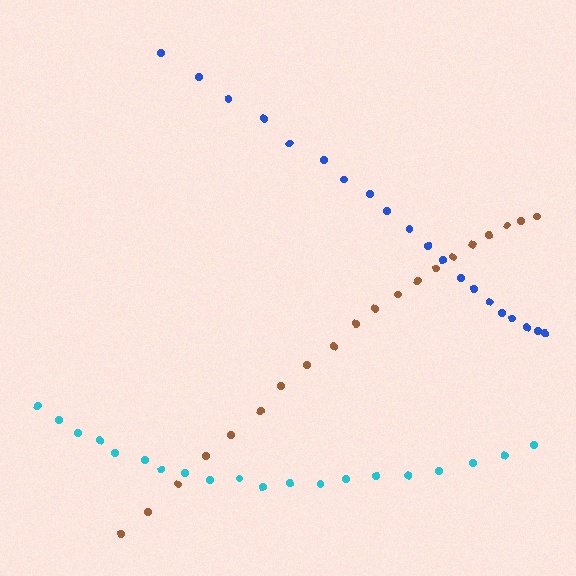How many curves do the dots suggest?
There are 3 distinct paths.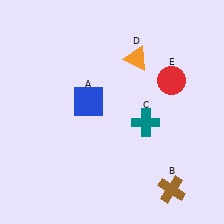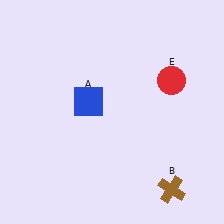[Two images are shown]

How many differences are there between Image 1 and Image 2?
There are 2 differences between the two images.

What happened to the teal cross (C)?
The teal cross (C) was removed in Image 2. It was in the bottom-right area of Image 1.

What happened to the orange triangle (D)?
The orange triangle (D) was removed in Image 2. It was in the top-right area of Image 1.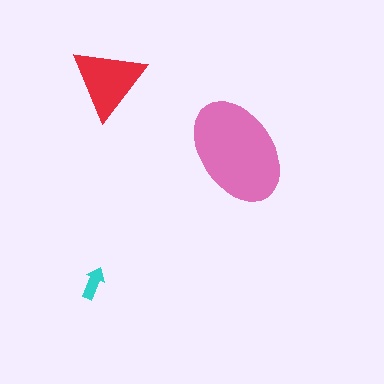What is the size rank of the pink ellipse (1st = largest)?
1st.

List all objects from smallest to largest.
The cyan arrow, the red triangle, the pink ellipse.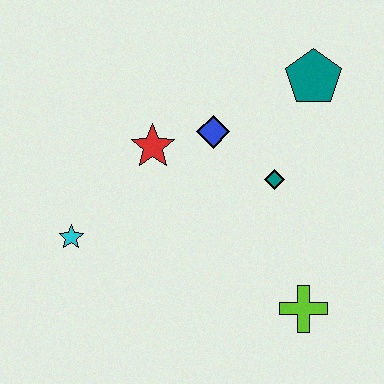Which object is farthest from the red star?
The lime cross is farthest from the red star.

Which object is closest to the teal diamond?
The blue diamond is closest to the teal diamond.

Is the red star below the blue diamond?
Yes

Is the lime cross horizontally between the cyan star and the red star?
No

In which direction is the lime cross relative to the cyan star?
The lime cross is to the right of the cyan star.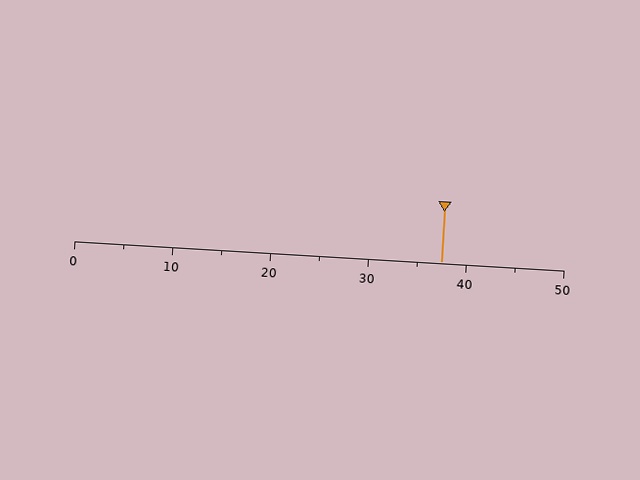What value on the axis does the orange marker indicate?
The marker indicates approximately 37.5.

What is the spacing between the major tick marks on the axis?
The major ticks are spaced 10 apart.